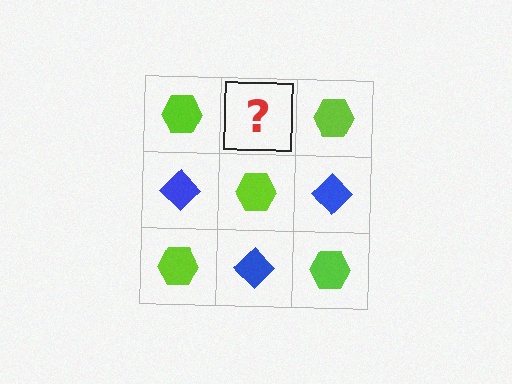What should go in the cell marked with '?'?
The missing cell should contain a blue diamond.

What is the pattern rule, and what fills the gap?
The rule is that it alternates lime hexagon and blue diamond in a checkerboard pattern. The gap should be filled with a blue diamond.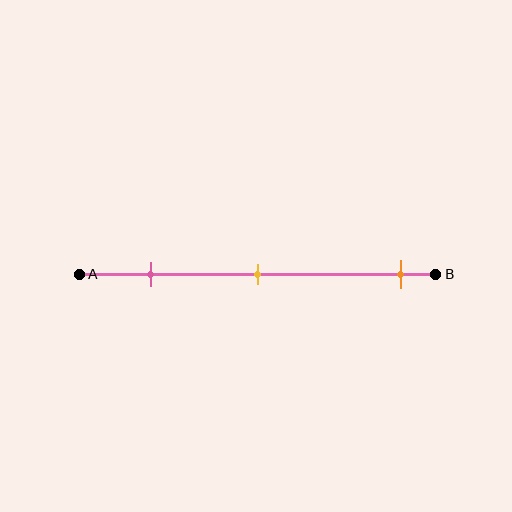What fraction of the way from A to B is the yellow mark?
The yellow mark is approximately 50% (0.5) of the way from A to B.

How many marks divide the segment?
There are 3 marks dividing the segment.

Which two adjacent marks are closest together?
The pink and yellow marks are the closest adjacent pair.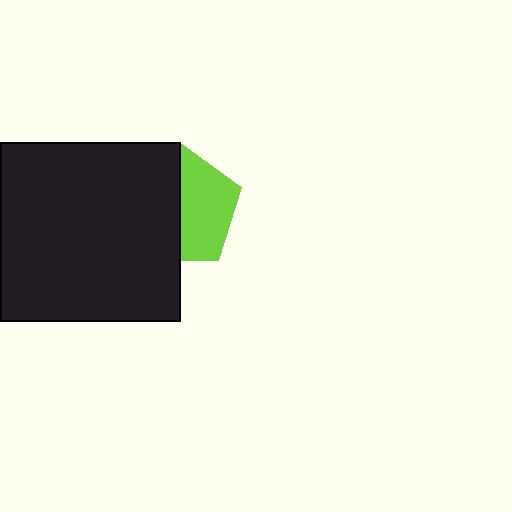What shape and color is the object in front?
The object in front is a black square.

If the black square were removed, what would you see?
You would see the complete lime pentagon.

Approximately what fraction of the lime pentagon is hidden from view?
Roughly 52% of the lime pentagon is hidden behind the black square.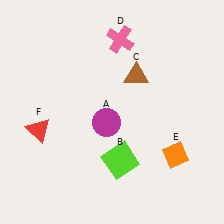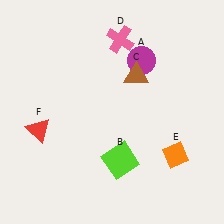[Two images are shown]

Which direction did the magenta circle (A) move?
The magenta circle (A) moved up.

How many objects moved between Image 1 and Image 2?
1 object moved between the two images.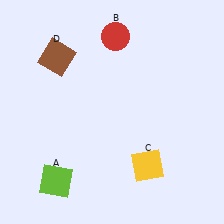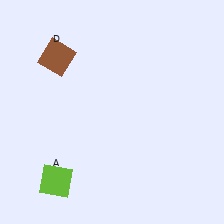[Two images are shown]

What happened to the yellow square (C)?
The yellow square (C) was removed in Image 2. It was in the bottom-right area of Image 1.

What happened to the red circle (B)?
The red circle (B) was removed in Image 2. It was in the top-right area of Image 1.